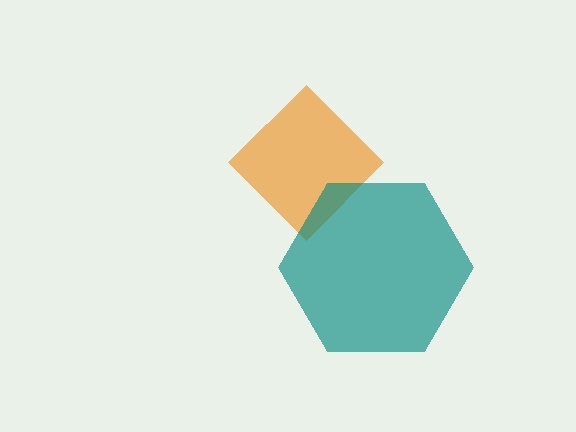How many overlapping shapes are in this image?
There are 2 overlapping shapes in the image.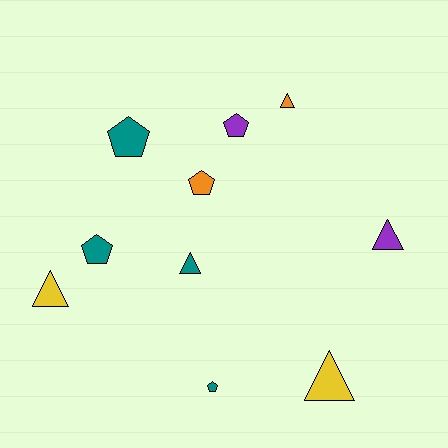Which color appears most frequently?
Teal, with 4 objects.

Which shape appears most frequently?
Pentagon, with 5 objects.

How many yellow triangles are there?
There are 2 yellow triangles.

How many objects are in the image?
There are 10 objects.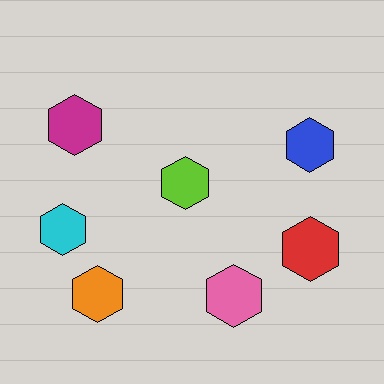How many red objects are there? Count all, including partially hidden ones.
There is 1 red object.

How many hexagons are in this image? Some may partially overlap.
There are 7 hexagons.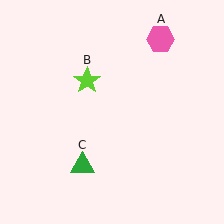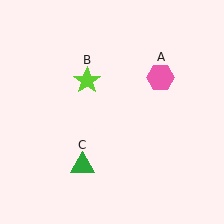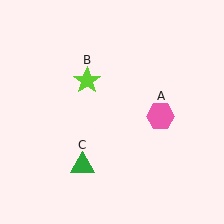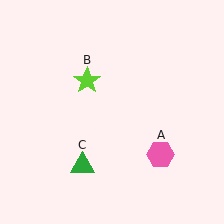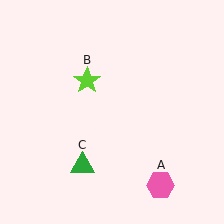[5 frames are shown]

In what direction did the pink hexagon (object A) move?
The pink hexagon (object A) moved down.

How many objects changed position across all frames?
1 object changed position: pink hexagon (object A).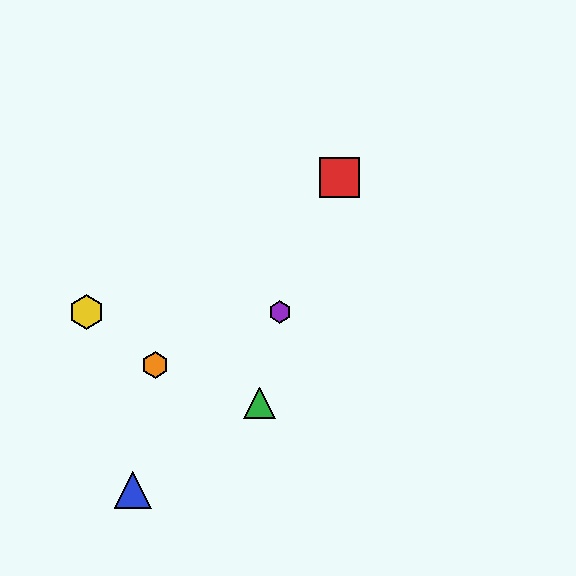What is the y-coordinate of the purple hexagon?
The purple hexagon is at y≈312.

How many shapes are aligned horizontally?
2 shapes (the yellow hexagon, the purple hexagon) are aligned horizontally.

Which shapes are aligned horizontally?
The yellow hexagon, the purple hexagon are aligned horizontally.